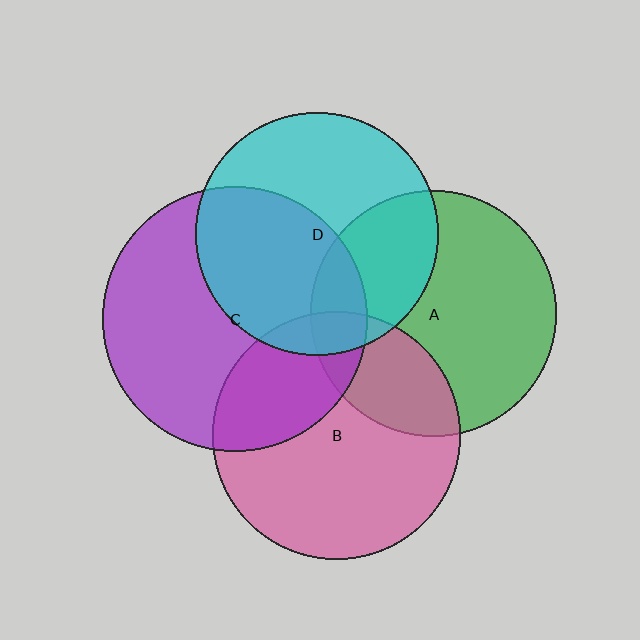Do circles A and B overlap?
Yes.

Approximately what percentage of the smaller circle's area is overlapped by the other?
Approximately 25%.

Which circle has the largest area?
Circle C (purple).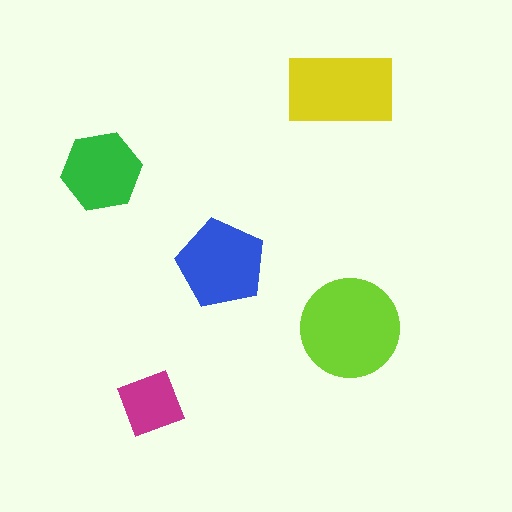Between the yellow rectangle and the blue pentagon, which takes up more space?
The yellow rectangle.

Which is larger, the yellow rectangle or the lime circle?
The lime circle.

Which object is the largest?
The lime circle.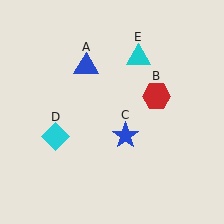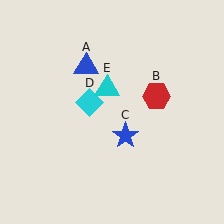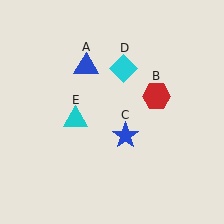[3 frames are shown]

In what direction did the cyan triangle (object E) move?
The cyan triangle (object E) moved down and to the left.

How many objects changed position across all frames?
2 objects changed position: cyan diamond (object D), cyan triangle (object E).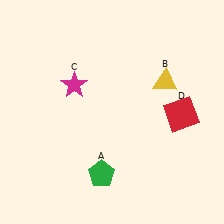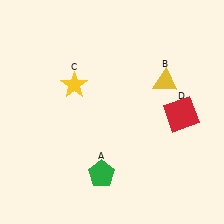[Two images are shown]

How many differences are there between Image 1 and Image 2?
There is 1 difference between the two images.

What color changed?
The star (C) changed from magenta in Image 1 to yellow in Image 2.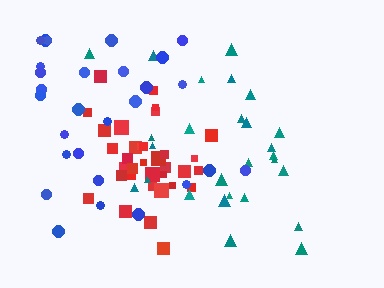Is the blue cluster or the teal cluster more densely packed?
Teal.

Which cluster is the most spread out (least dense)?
Blue.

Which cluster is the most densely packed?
Red.